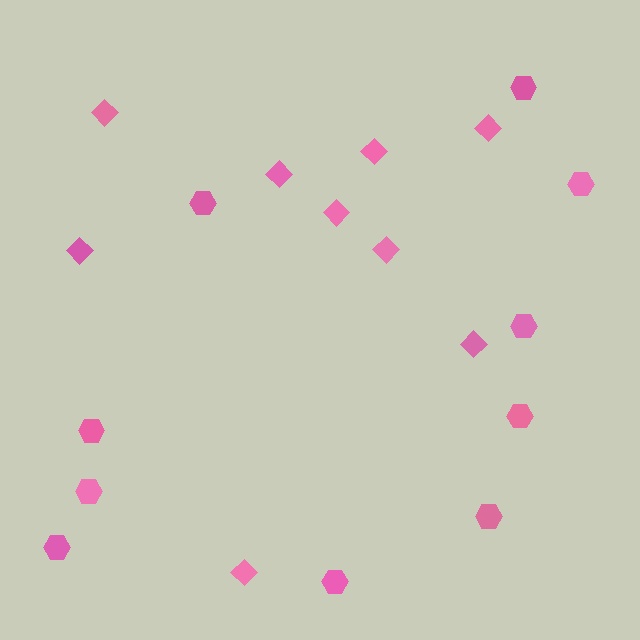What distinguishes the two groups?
There are 2 groups: one group of hexagons (10) and one group of diamonds (9).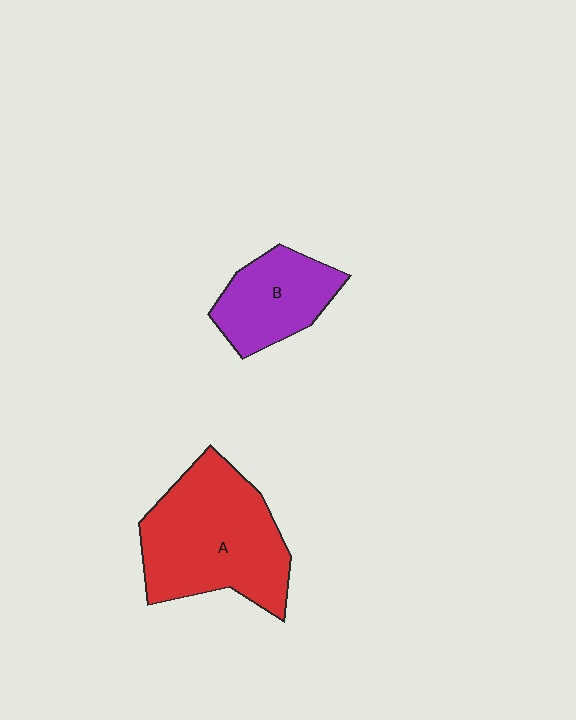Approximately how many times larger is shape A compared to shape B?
Approximately 1.8 times.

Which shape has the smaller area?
Shape B (purple).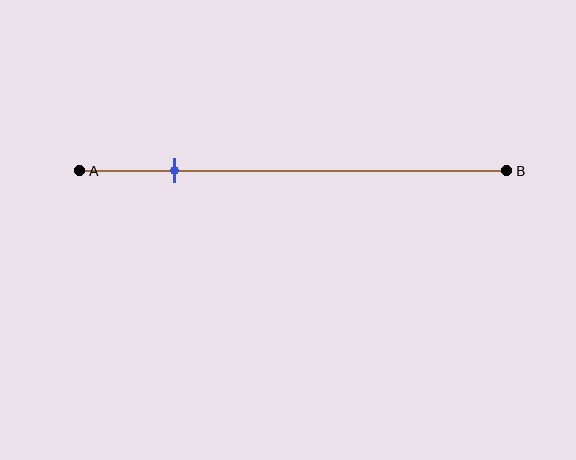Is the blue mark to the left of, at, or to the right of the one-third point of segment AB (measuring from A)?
The blue mark is to the left of the one-third point of segment AB.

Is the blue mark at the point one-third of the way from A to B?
No, the mark is at about 20% from A, not at the 33% one-third point.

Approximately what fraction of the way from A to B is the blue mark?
The blue mark is approximately 20% of the way from A to B.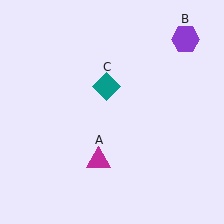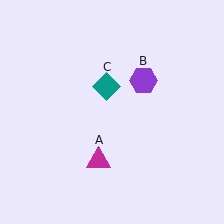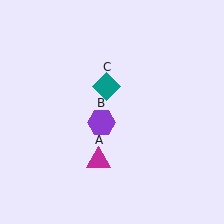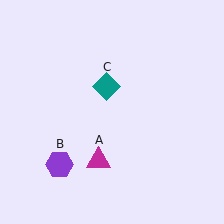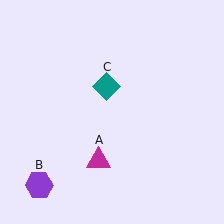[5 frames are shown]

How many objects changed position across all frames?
1 object changed position: purple hexagon (object B).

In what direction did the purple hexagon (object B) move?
The purple hexagon (object B) moved down and to the left.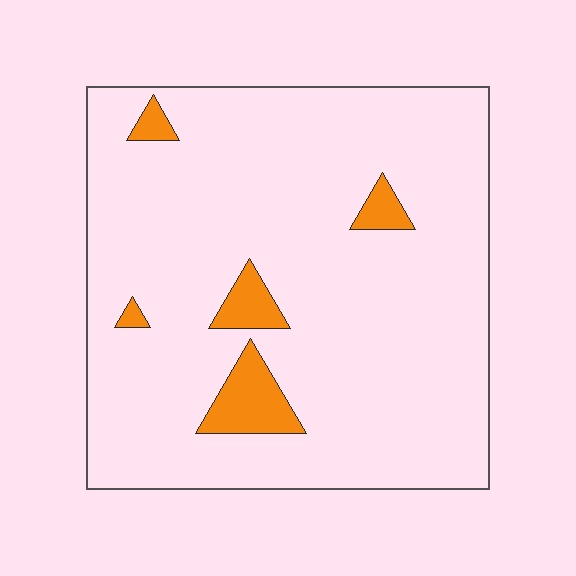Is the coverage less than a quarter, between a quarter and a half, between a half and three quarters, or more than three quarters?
Less than a quarter.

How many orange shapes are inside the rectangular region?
5.